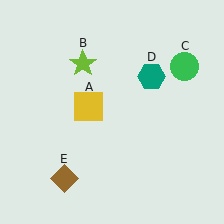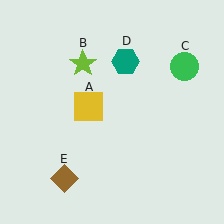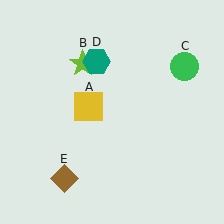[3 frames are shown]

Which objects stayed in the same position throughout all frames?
Yellow square (object A) and lime star (object B) and green circle (object C) and brown diamond (object E) remained stationary.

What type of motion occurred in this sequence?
The teal hexagon (object D) rotated counterclockwise around the center of the scene.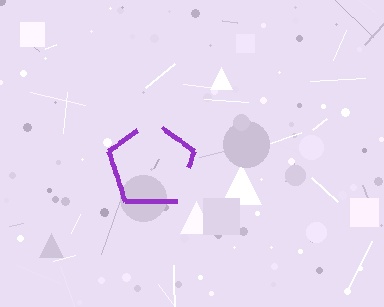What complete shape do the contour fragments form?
The contour fragments form a pentagon.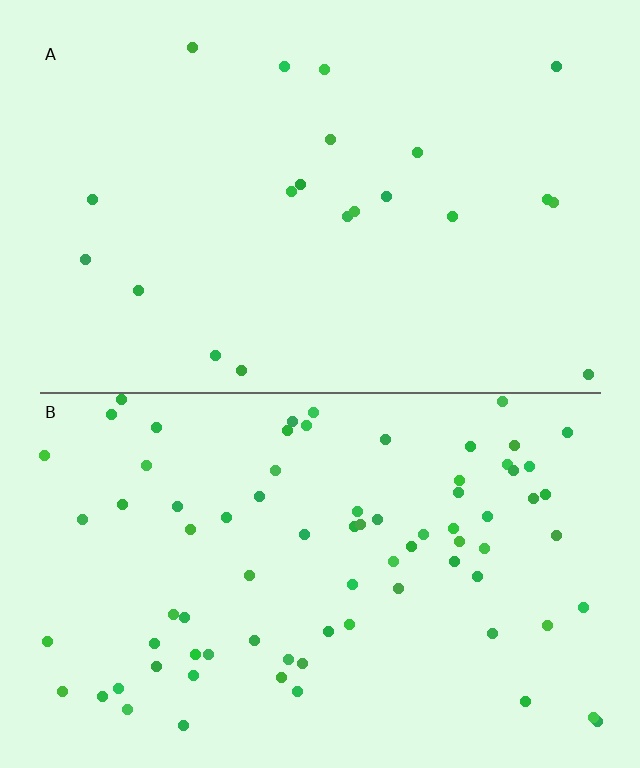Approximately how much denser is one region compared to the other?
Approximately 3.8× — region B over region A.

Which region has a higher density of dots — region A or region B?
B (the bottom).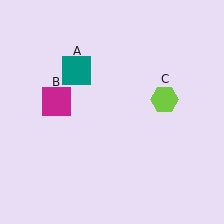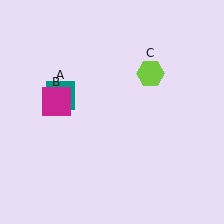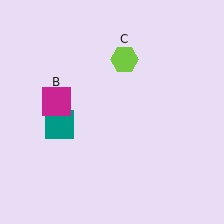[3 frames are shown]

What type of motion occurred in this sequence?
The teal square (object A), lime hexagon (object C) rotated counterclockwise around the center of the scene.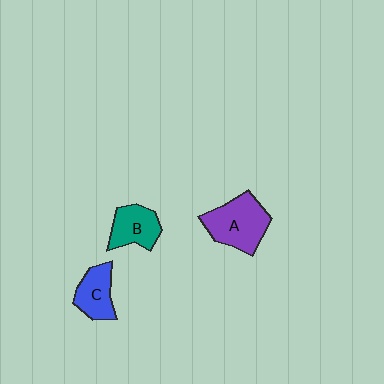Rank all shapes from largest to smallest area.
From largest to smallest: A (purple), B (teal), C (blue).